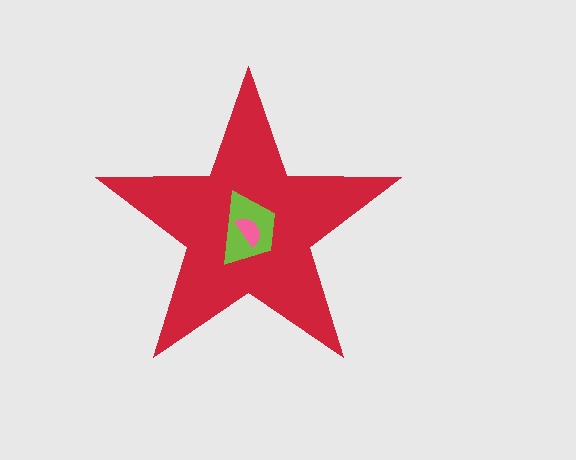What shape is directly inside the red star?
The lime trapezoid.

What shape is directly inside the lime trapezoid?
The pink semicircle.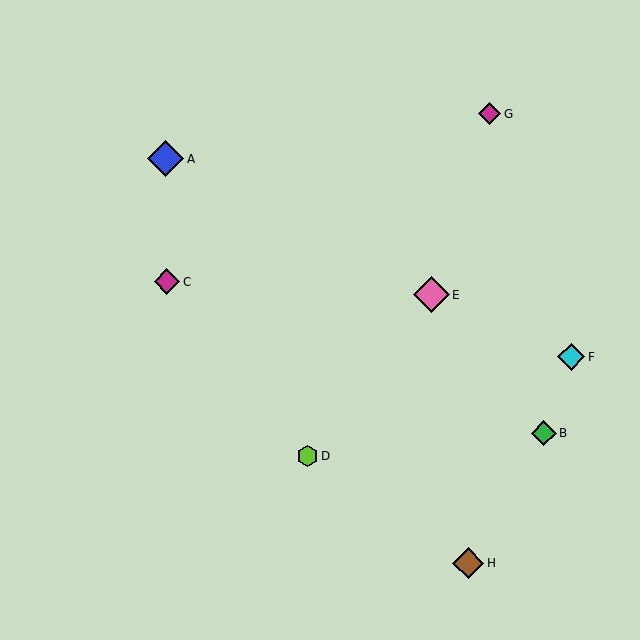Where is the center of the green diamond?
The center of the green diamond is at (544, 433).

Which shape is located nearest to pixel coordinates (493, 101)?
The magenta diamond (labeled G) at (490, 114) is nearest to that location.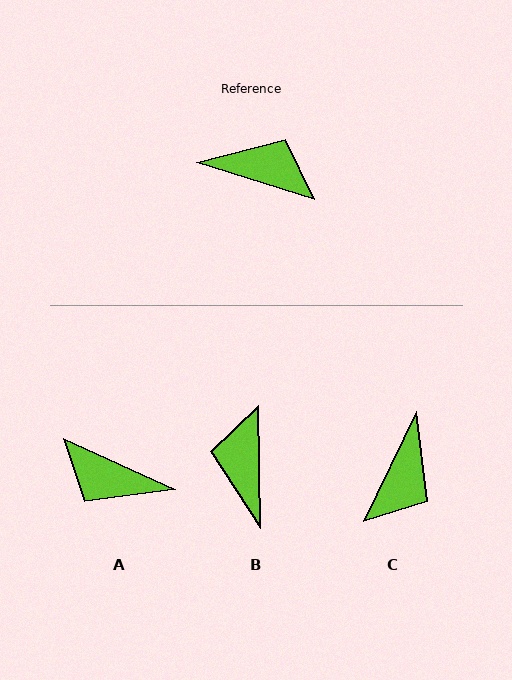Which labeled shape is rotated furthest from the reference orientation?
A, about 172 degrees away.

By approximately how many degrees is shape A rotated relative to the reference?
Approximately 172 degrees counter-clockwise.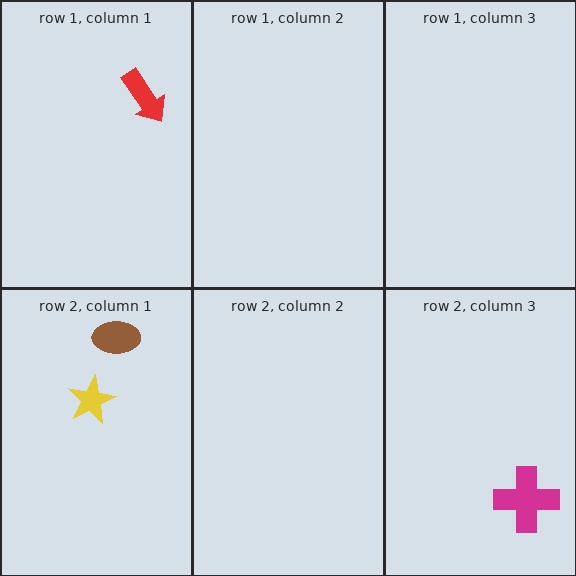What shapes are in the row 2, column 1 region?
The yellow star, the brown ellipse.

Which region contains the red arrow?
The row 1, column 1 region.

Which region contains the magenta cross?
The row 2, column 3 region.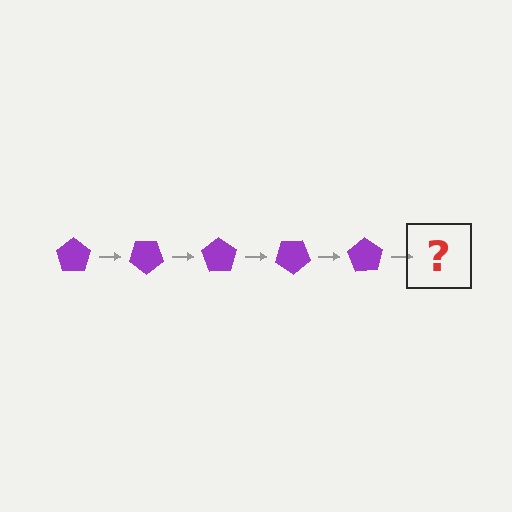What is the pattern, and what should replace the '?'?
The pattern is that the pentagon rotates 35 degrees each step. The '?' should be a purple pentagon rotated 175 degrees.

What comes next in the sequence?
The next element should be a purple pentagon rotated 175 degrees.